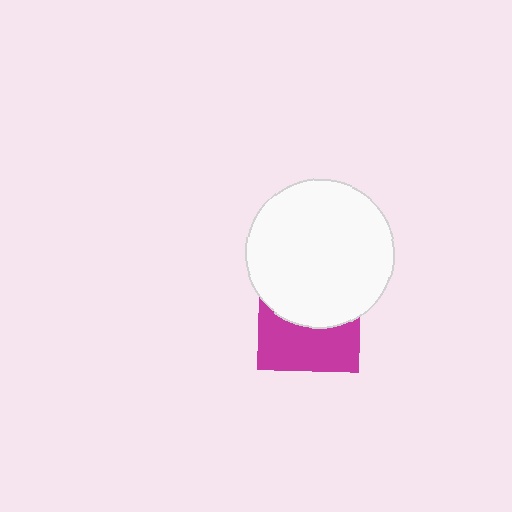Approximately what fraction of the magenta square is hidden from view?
Roughly 51% of the magenta square is hidden behind the white circle.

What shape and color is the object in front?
The object in front is a white circle.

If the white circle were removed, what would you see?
You would see the complete magenta square.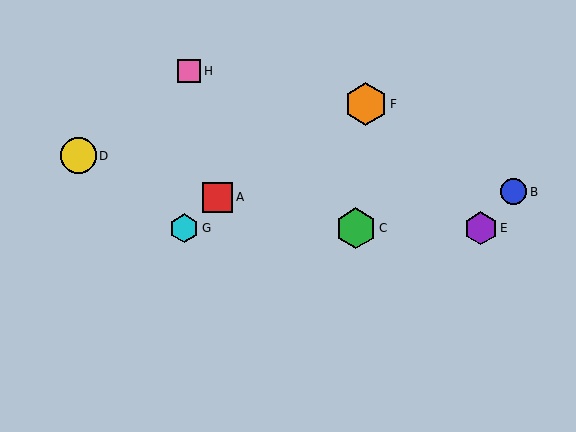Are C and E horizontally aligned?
Yes, both are at y≈228.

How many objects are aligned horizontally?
3 objects (C, E, G) are aligned horizontally.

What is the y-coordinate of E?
Object E is at y≈228.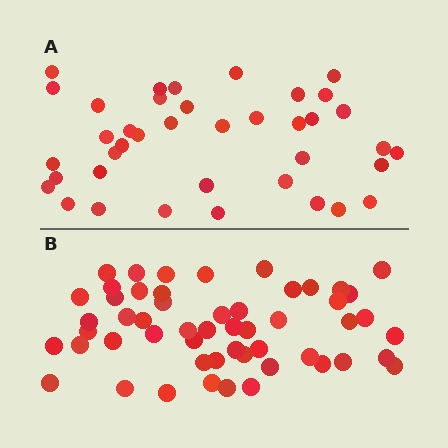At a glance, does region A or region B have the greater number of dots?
Region B (the bottom region) has more dots.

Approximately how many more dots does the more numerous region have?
Region B has approximately 15 more dots than region A.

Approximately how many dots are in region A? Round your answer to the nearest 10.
About 40 dots. (The exact count is 39, which rounds to 40.)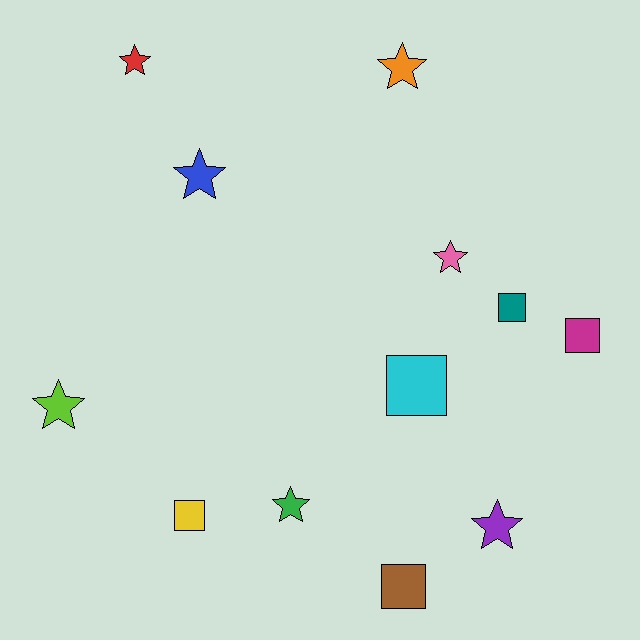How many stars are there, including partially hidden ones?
There are 7 stars.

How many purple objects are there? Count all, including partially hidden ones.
There is 1 purple object.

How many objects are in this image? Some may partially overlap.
There are 12 objects.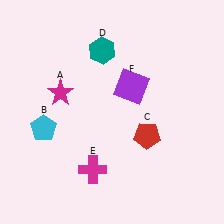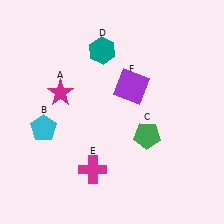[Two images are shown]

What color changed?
The pentagon (C) changed from red in Image 1 to green in Image 2.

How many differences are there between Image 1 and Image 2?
There is 1 difference between the two images.